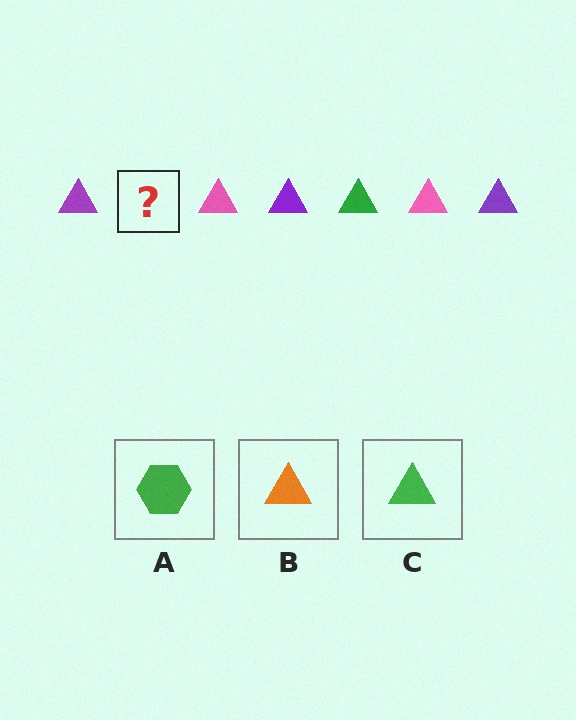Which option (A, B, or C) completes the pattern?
C.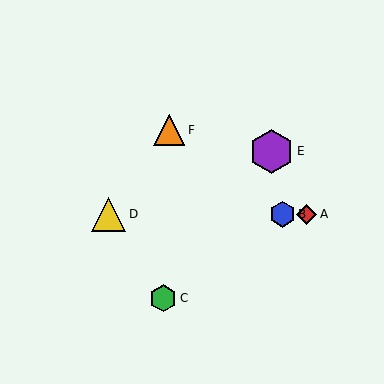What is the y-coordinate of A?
Object A is at y≈214.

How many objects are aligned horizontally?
3 objects (A, B, D) are aligned horizontally.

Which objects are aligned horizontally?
Objects A, B, D are aligned horizontally.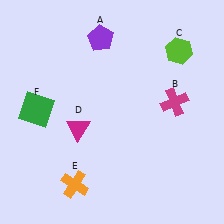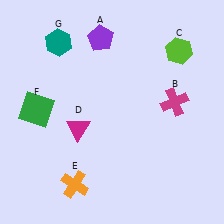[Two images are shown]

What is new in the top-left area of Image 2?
A teal hexagon (G) was added in the top-left area of Image 2.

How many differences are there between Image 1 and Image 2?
There is 1 difference between the two images.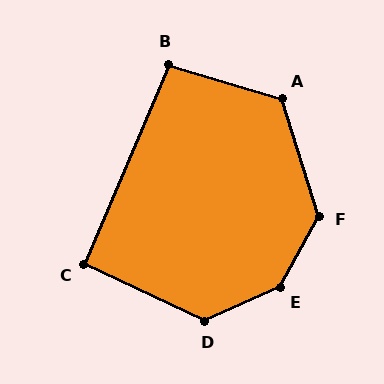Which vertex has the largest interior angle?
E, at approximately 143 degrees.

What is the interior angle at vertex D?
Approximately 130 degrees (obtuse).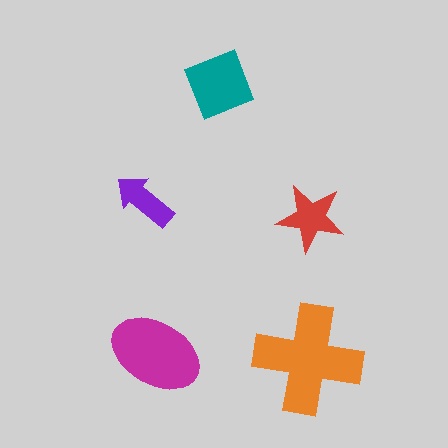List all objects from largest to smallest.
The orange cross, the magenta ellipse, the teal square, the red star, the purple arrow.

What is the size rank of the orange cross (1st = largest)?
1st.